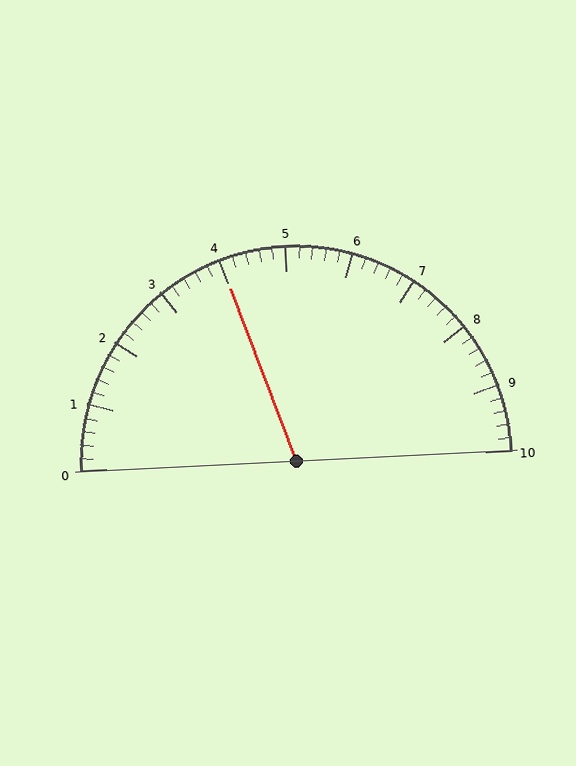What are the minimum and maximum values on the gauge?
The gauge ranges from 0 to 10.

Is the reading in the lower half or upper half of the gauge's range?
The reading is in the lower half of the range (0 to 10).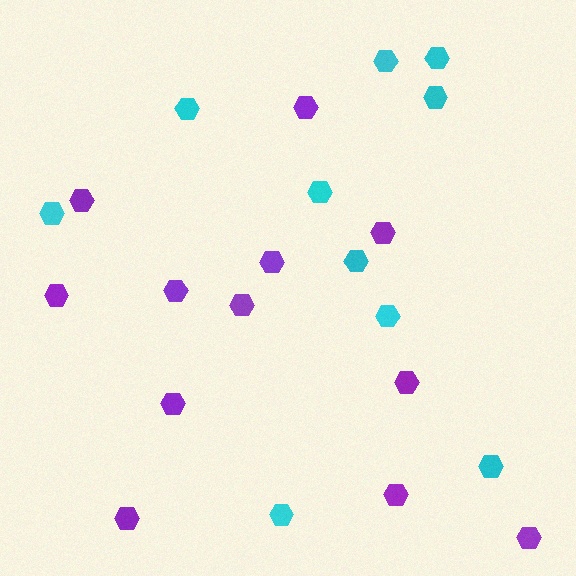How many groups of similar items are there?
There are 2 groups: one group of cyan hexagons (10) and one group of purple hexagons (12).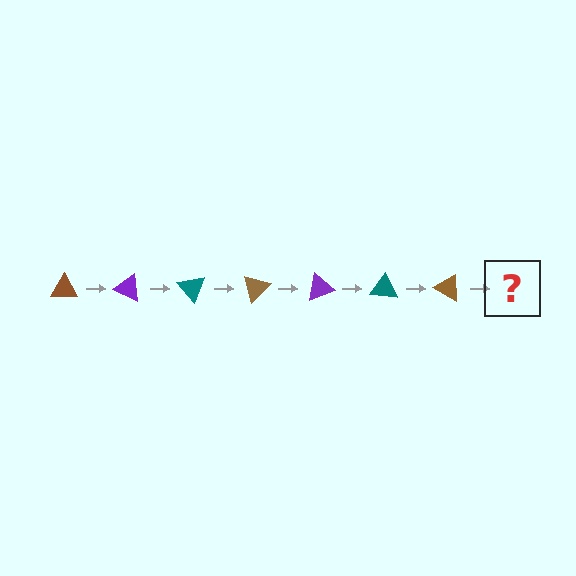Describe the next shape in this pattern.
It should be a purple triangle, rotated 175 degrees from the start.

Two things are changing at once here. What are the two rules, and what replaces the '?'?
The two rules are that it rotates 25 degrees each step and the color cycles through brown, purple, and teal. The '?' should be a purple triangle, rotated 175 degrees from the start.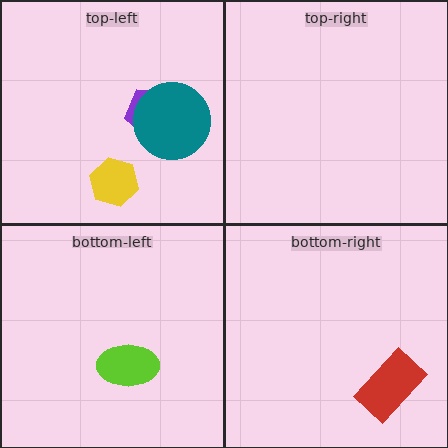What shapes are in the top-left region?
The yellow hexagon, the purple pentagon, the teal circle.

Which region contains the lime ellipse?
The bottom-left region.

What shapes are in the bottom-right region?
The red rectangle.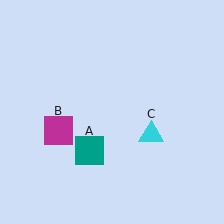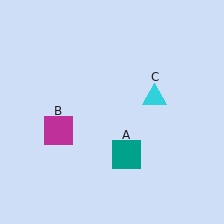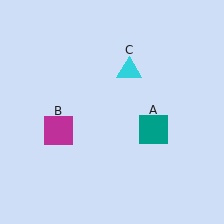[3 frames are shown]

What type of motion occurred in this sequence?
The teal square (object A), cyan triangle (object C) rotated counterclockwise around the center of the scene.